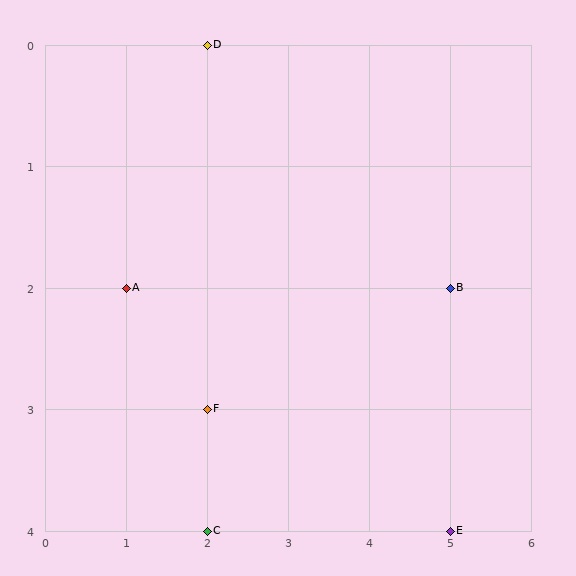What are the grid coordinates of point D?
Point D is at grid coordinates (2, 0).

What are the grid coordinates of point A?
Point A is at grid coordinates (1, 2).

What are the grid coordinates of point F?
Point F is at grid coordinates (2, 3).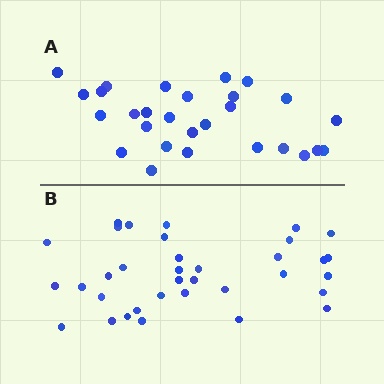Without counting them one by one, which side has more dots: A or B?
Region B (the bottom region) has more dots.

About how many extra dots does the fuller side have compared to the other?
Region B has roughly 8 or so more dots than region A.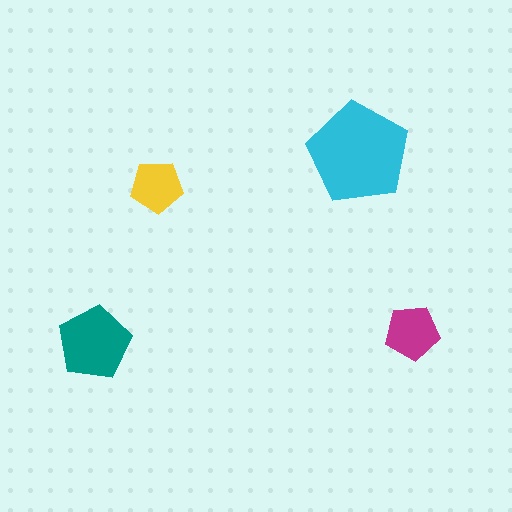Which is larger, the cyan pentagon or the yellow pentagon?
The cyan one.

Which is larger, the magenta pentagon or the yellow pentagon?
The magenta one.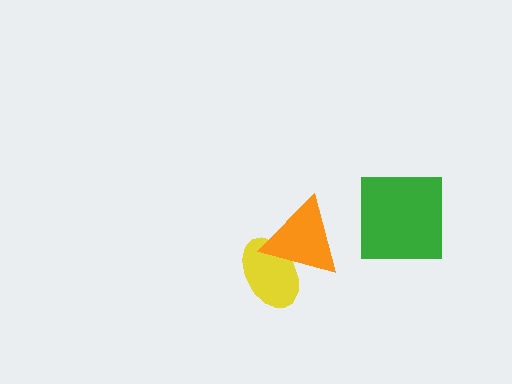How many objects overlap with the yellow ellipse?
1 object overlaps with the yellow ellipse.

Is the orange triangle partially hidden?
No, no other shape covers it.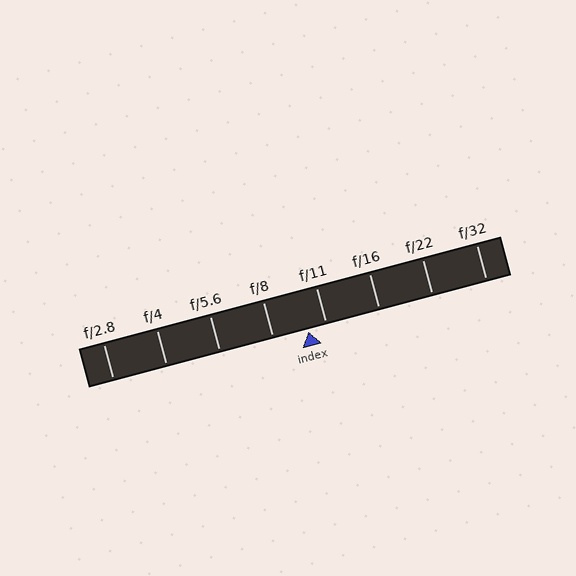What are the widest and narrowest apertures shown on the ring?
The widest aperture shown is f/2.8 and the narrowest is f/32.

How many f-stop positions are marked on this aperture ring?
There are 8 f-stop positions marked.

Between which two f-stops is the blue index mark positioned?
The index mark is between f/8 and f/11.